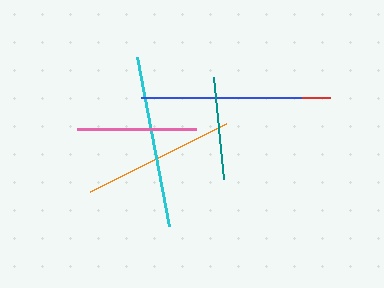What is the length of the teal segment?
The teal segment is approximately 102 pixels long.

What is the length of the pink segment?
The pink segment is approximately 118 pixels long.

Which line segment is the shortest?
The teal line is the shortest at approximately 102 pixels.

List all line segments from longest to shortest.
From longest to shortest: cyan, blue, orange, red, pink, teal.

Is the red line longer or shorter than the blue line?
The blue line is longer than the red line.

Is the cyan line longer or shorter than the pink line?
The cyan line is longer than the pink line.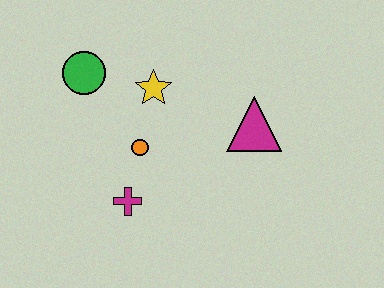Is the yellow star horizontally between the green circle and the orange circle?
No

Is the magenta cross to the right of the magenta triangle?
No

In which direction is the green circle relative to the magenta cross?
The green circle is above the magenta cross.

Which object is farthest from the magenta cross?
The magenta triangle is farthest from the magenta cross.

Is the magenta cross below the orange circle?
Yes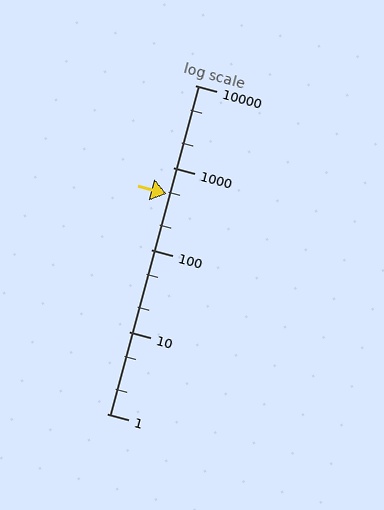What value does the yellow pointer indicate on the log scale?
The pointer indicates approximately 470.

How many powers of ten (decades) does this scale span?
The scale spans 4 decades, from 1 to 10000.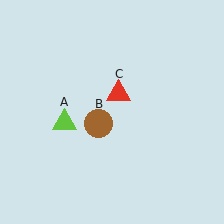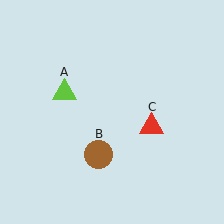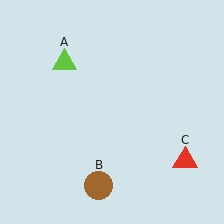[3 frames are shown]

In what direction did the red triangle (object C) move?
The red triangle (object C) moved down and to the right.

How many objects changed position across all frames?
3 objects changed position: lime triangle (object A), brown circle (object B), red triangle (object C).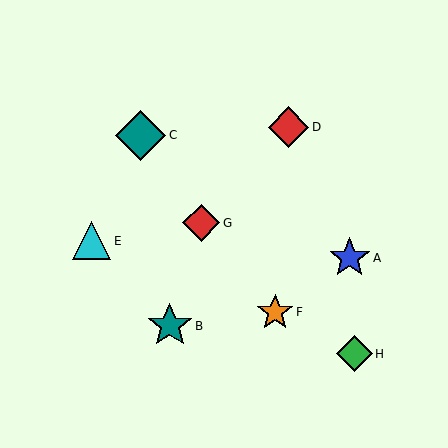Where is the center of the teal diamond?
The center of the teal diamond is at (141, 135).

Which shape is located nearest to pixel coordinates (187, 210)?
The red diamond (labeled G) at (201, 223) is nearest to that location.